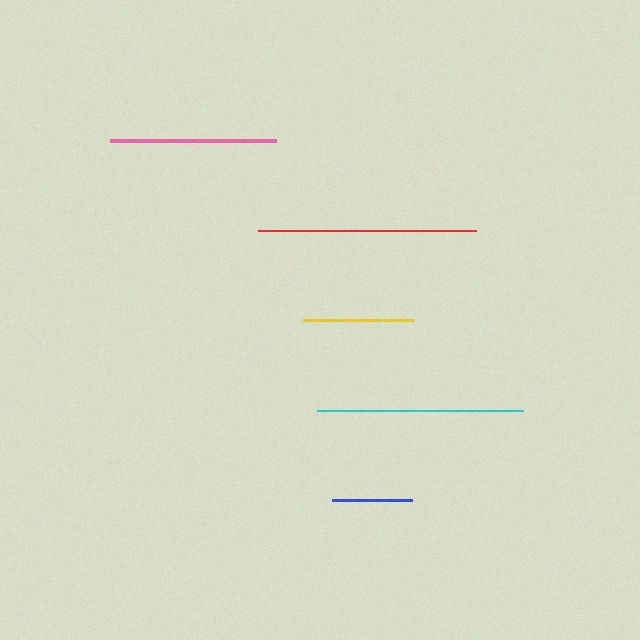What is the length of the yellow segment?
The yellow segment is approximately 111 pixels long.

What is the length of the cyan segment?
The cyan segment is approximately 205 pixels long.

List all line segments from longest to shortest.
From longest to shortest: red, cyan, pink, yellow, blue.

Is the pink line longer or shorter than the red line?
The red line is longer than the pink line.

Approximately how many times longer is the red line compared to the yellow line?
The red line is approximately 2.0 times the length of the yellow line.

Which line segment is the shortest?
The blue line is the shortest at approximately 80 pixels.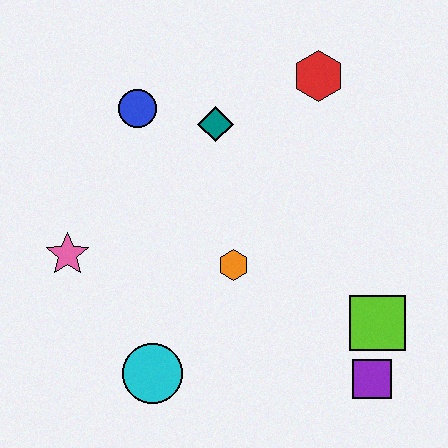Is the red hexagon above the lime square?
Yes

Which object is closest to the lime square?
The purple square is closest to the lime square.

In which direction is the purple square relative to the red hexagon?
The purple square is below the red hexagon.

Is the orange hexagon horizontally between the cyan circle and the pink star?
No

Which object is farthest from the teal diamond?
The purple square is farthest from the teal diamond.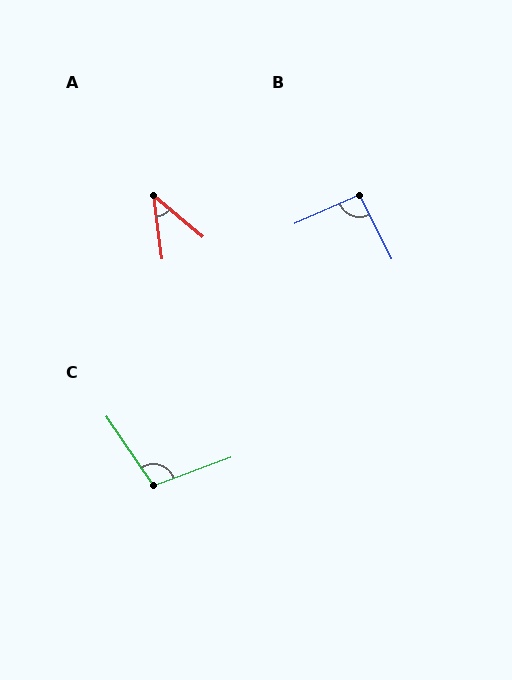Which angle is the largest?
C, at approximately 104 degrees.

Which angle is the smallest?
A, at approximately 42 degrees.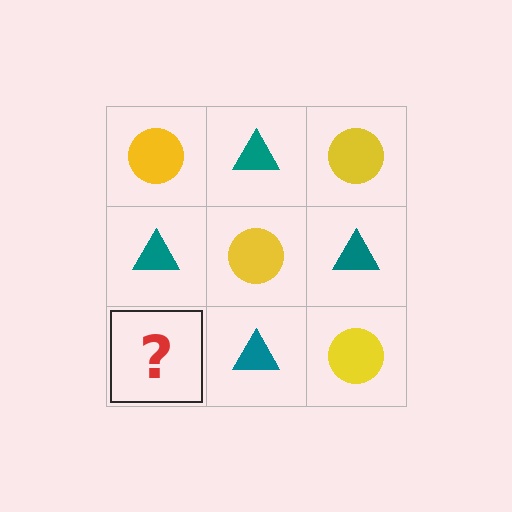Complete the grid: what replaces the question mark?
The question mark should be replaced with a yellow circle.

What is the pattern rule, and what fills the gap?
The rule is that it alternates yellow circle and teal triangle in a checkerboard pattern. The gap should be filled with a yellow circle.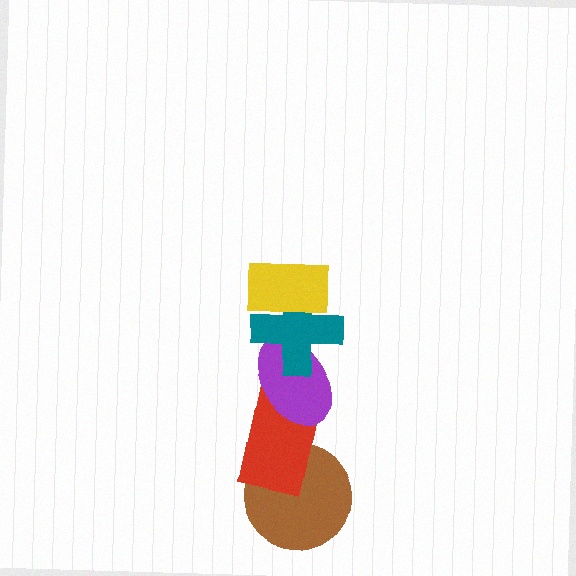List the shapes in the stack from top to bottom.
From top to bottom: the yellow rectangle, the teal cross, the purple ellipse, the red rectangle, the brown circle.